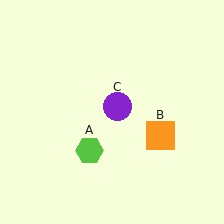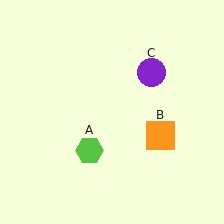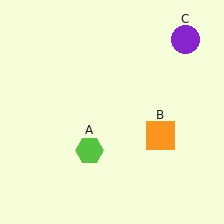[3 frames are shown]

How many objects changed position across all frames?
1 object changed position: purple circle (object C).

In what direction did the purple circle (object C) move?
The purple circle (object C) moved up and to the right.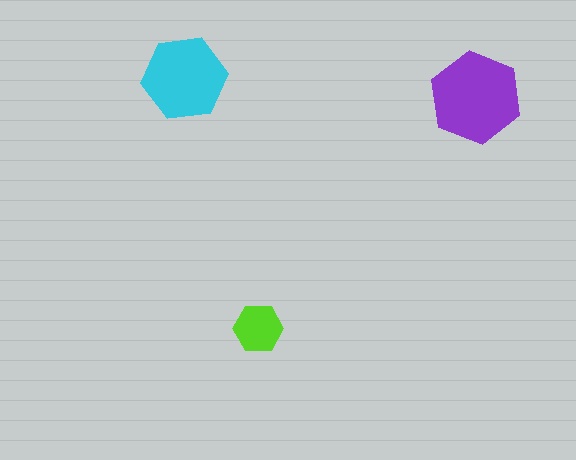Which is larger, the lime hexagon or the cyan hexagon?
The cyan one.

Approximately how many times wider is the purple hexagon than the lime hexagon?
About 2 times wider.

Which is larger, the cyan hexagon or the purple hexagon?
The purple one.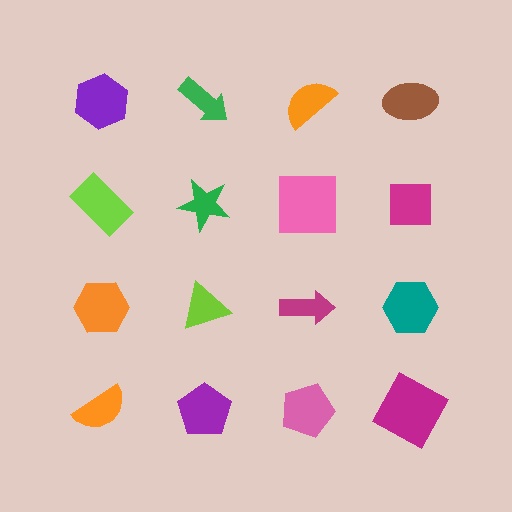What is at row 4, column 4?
A magenta square.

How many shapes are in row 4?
4 shapes.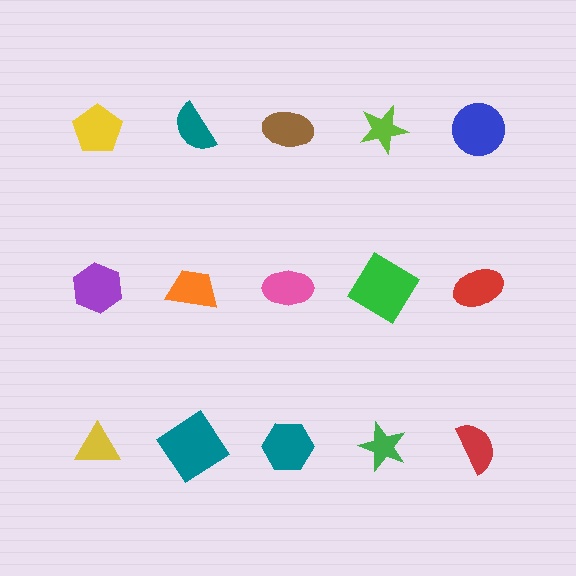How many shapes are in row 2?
5 shapes.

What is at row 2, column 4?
A green diamond.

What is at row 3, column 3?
A teal hexagon.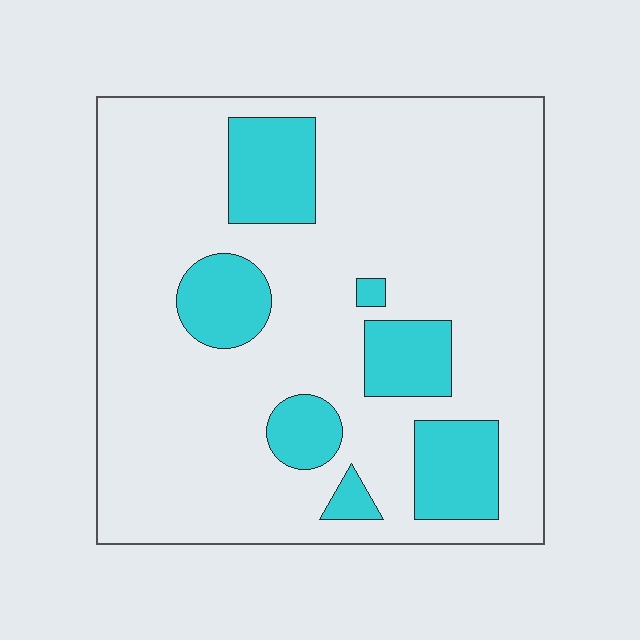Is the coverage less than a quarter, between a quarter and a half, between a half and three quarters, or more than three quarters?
Less than a quarter.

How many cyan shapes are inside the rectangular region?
7.